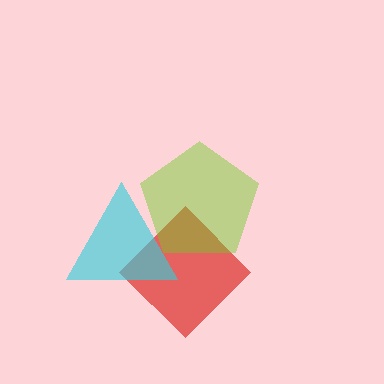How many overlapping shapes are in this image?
There are 3 overlapping shapes in the image.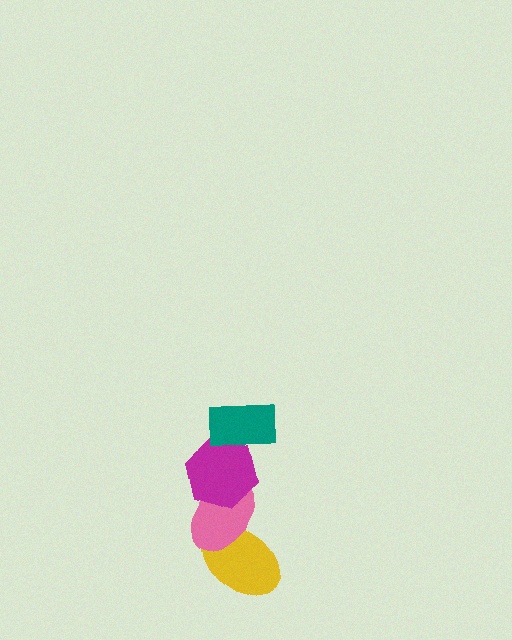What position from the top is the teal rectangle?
The teal rectangle is 1st from the top.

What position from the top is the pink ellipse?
The pink ellipse is 3rd from the top.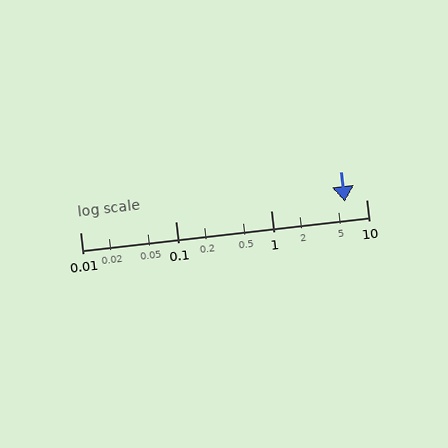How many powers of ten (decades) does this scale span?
The scale spans 3 decades, from 0.01 to 10.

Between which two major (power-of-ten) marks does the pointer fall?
The pointer is between 1 and 10.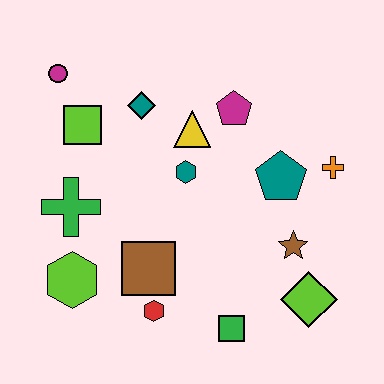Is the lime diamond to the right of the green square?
Yes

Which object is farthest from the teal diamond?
The lime diamond is farthest from the teal diamond.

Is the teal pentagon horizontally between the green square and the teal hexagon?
No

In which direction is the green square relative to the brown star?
The green square is below the brown star.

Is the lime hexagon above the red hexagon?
Yes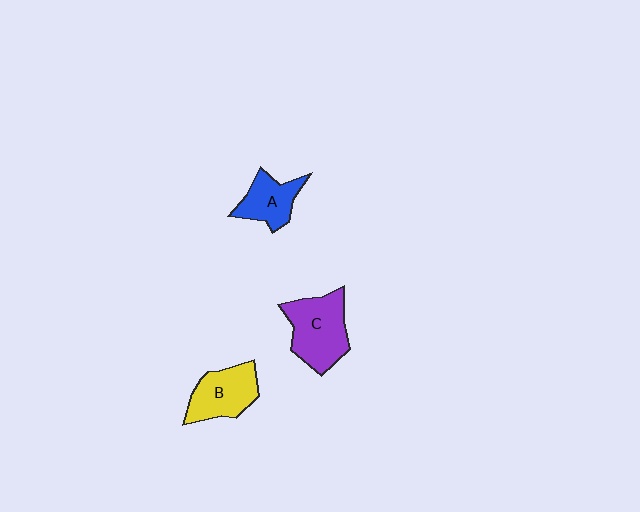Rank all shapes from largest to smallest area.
From largest to smallest: C (purple), B (yellow), A (blue).